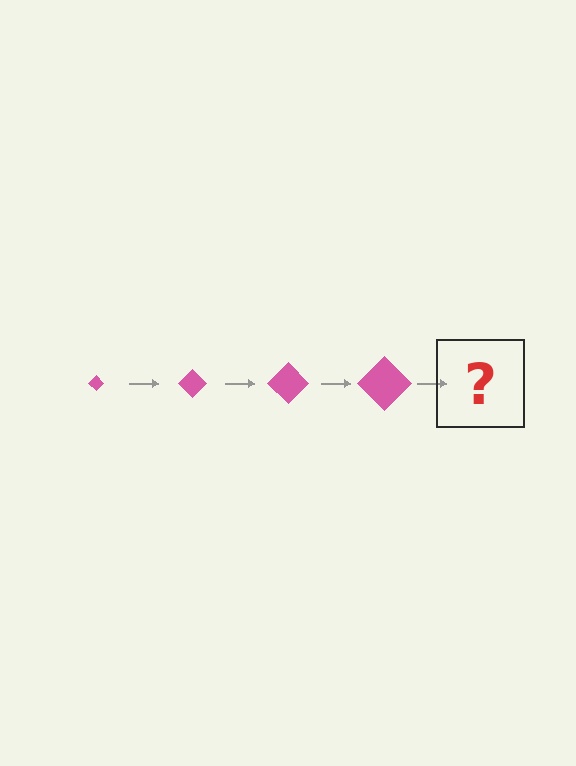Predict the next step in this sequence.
The next step is a pink diamond, larger than the previous one.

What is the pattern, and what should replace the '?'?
The pattern is that the diamond gets progressively larger each step. The '?' should be a pink diamond, larger than the previous one.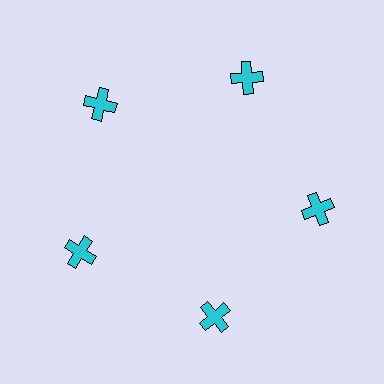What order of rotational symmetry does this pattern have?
This pattern has 5-fold rotational symmetry.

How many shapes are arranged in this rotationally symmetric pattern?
There are 5 shapes, arranged in 5 groups of 1.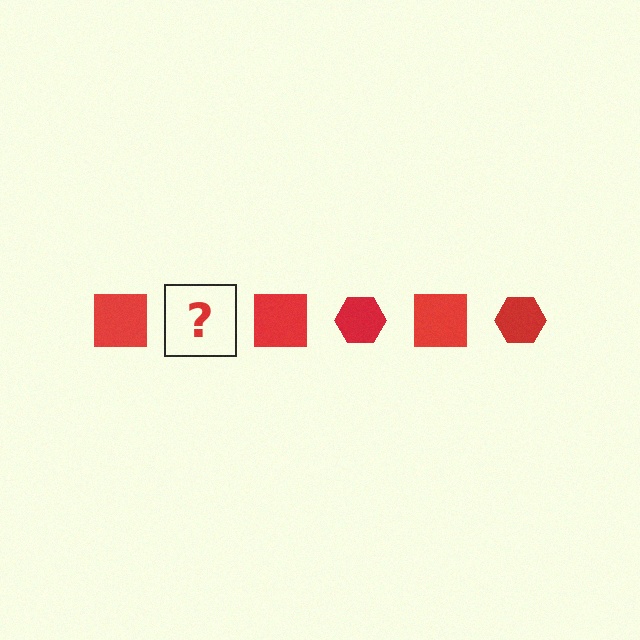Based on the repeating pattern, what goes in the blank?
The blank should be a red hexagon.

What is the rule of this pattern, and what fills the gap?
The rule is that the pattern cycles through square, hexagon shapes in red. The gap should be filled with a red hexagon.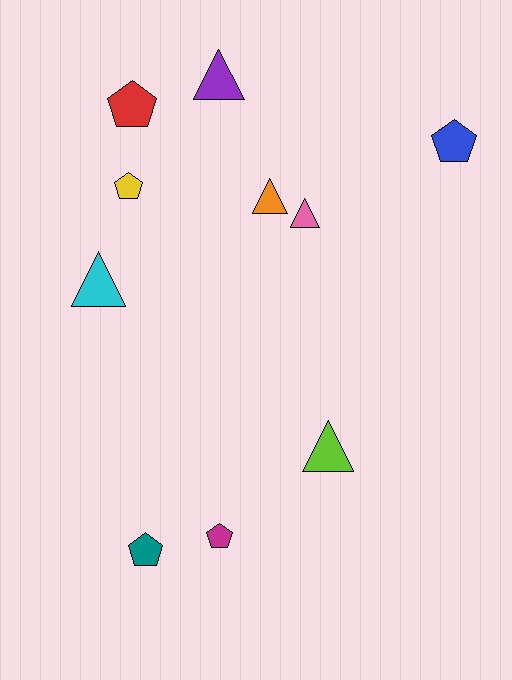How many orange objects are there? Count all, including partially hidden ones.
There is 1 orange object.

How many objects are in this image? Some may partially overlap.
There are 10 objects.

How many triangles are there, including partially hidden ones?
There are 5 triangles.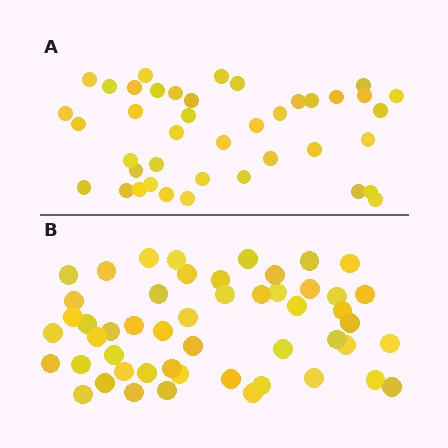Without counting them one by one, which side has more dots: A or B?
Region B (the bottom region) has more dots.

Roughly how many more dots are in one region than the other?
Region B has roughly 10 or so more dots than region A.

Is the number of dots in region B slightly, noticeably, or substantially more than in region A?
Region B has only slightly more — the two regions are fairly close. The ratio is roughly 1.2 to 1.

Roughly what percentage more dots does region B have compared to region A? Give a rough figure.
About 25% more.